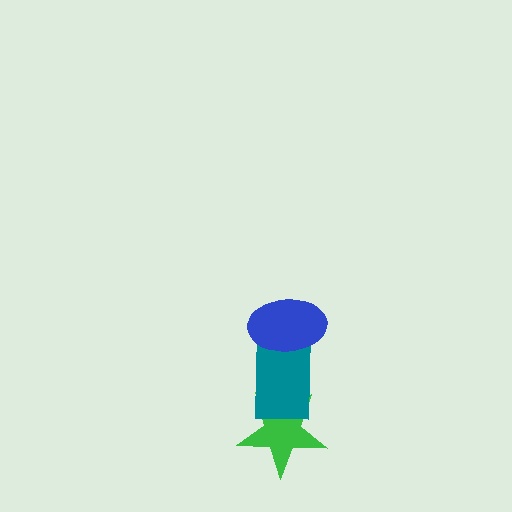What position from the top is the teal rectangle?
The teal rectangle is 2nd from the top.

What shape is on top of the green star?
The teal rectangle is on top of the green star.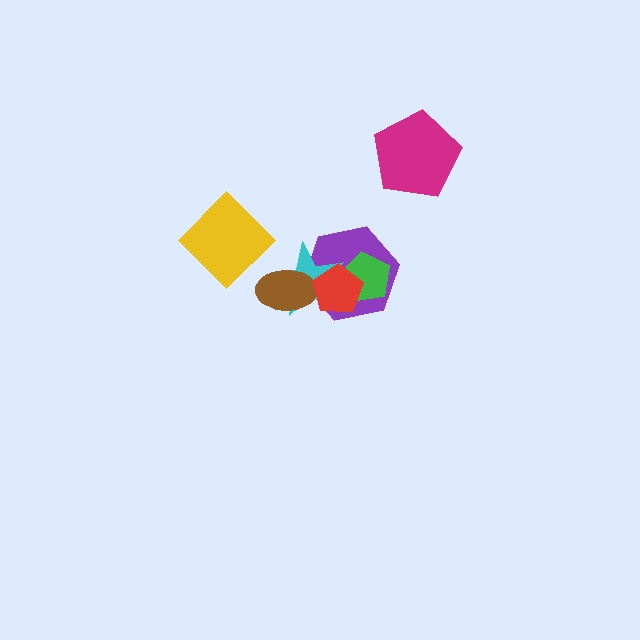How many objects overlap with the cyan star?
4 objects overlap with the cyan star.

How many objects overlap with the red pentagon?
4 objects overlap with the red pentagon.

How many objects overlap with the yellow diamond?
0 objects overlap with the yellow diamond.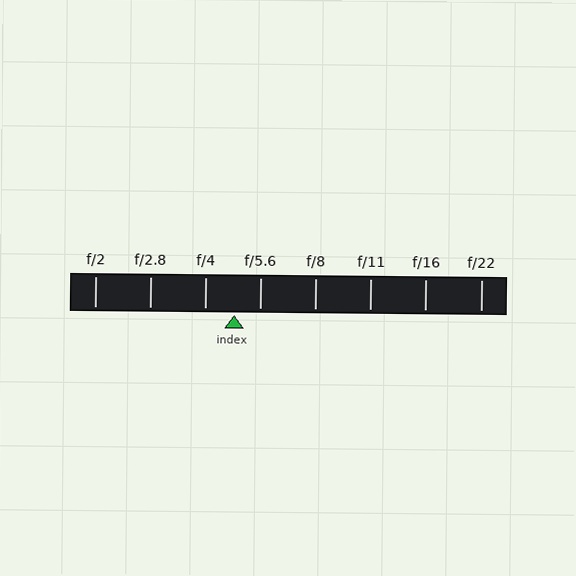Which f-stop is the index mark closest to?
The index mark is closest to f/5.6.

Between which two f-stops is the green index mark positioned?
The index mark is between f/4 and f/5.6.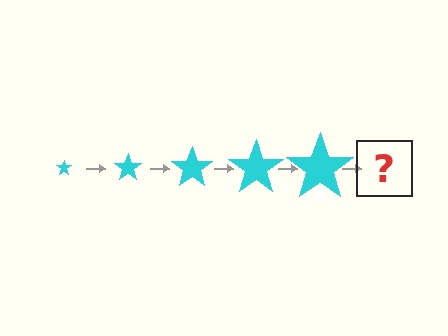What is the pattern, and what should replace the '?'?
The pattern is that the star gets progressively larger each step. The '?' should be a cyan star, larger than the previous one.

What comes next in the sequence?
The next element should be a cyan star, larger than the previous one.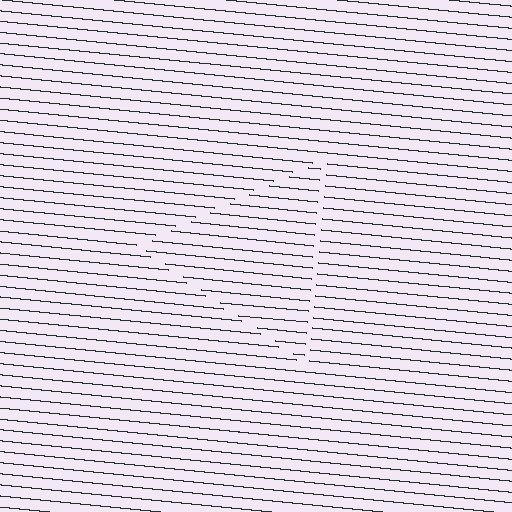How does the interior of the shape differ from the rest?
The interior of the shape contains the same grating, shifted by half a period — the contour is defined by the phase discontinuity where line-ends from the inner and outer gratings abut.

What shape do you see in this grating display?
An illusory triangle. The interior of the shape contains the same grating, shifted by half a period — the contour is defined by the phase discontinuity where line-ends from the inner and outer gratings abut.